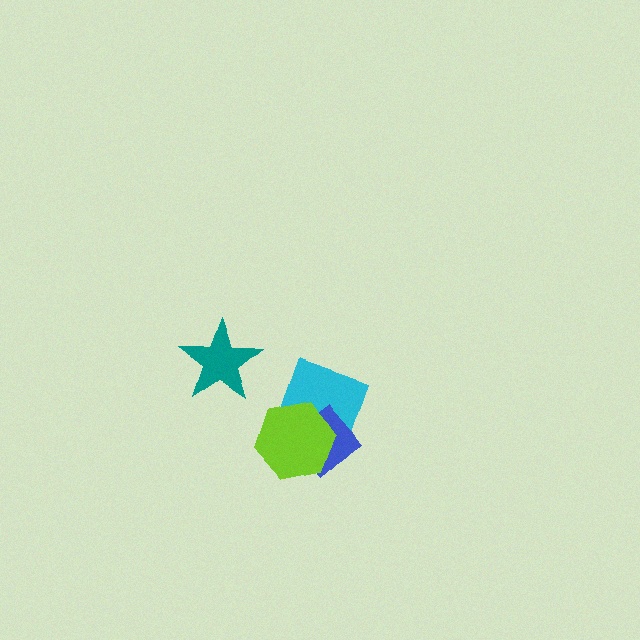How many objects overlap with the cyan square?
2 objects overlap with the cyan square.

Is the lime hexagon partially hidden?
No, no other shape covers it.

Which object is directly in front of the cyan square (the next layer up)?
The blue diamond is directly in front of the cyan square.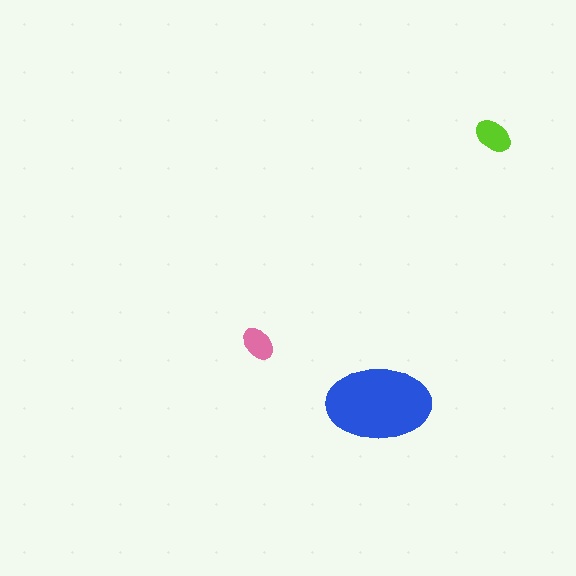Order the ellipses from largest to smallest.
the blue one, the lime one, the pink one.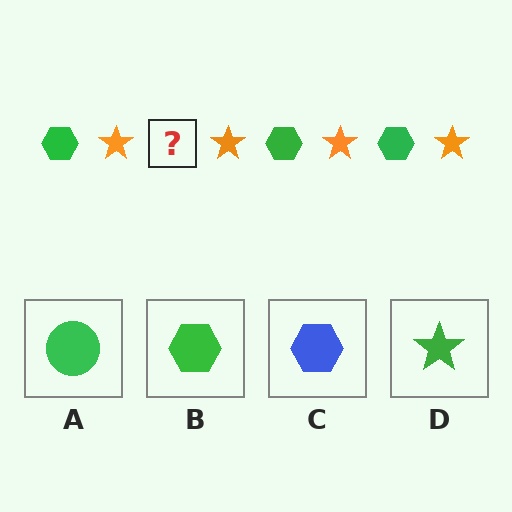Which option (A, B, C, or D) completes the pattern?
B.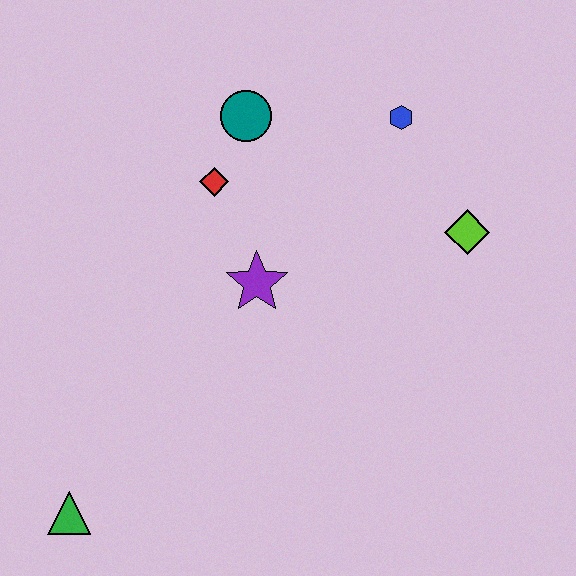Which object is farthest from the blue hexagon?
The green triangle is farthest from the blue hexagon.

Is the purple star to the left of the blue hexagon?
Yes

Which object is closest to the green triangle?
The purple star is closest to the green triangle.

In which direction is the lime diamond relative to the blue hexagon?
The lime diamond is below the blue hexagon.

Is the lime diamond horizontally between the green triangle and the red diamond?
No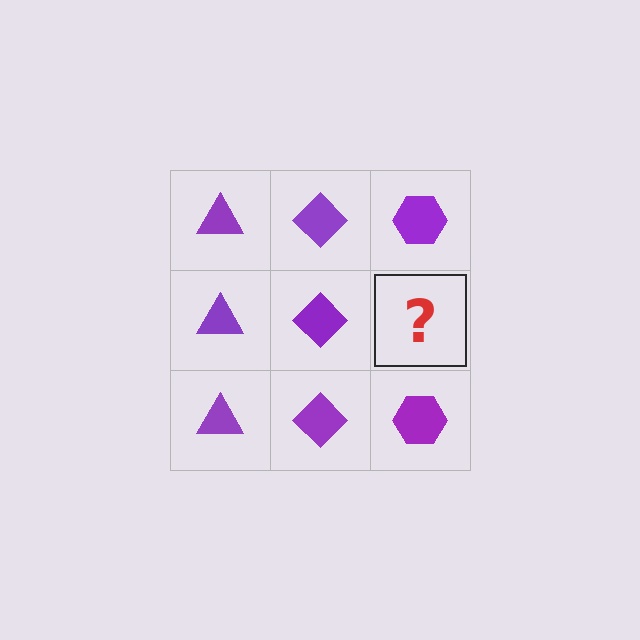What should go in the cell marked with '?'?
The missing cell should contain a purple hexagon.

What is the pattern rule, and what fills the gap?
The rule is that each column has a consistent shape. The gap should be filled with a purple hexagon.